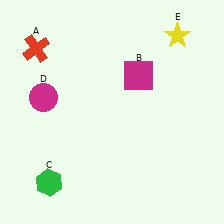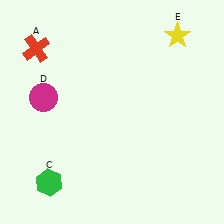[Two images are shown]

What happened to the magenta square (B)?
The magenta square (B) was removed in Image 2. It was in the top-right area of Image 1.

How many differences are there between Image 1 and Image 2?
There is 1 difference between the two images.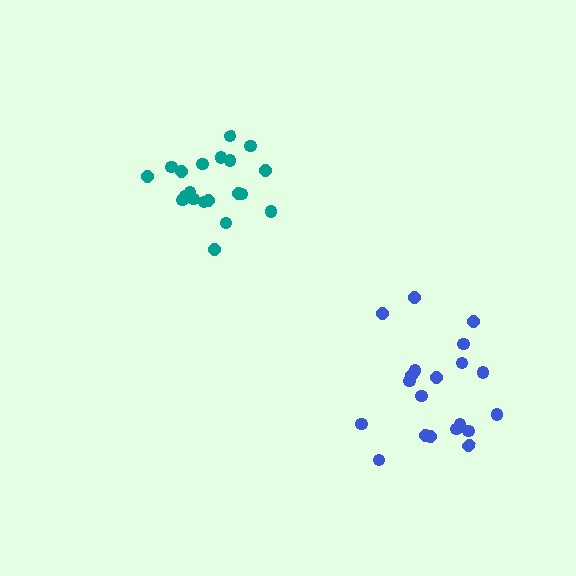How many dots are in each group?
Group 1: 20 dots, Group 2: 20 dots (40 total).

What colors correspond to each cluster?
The clusters are colored: blue, teal.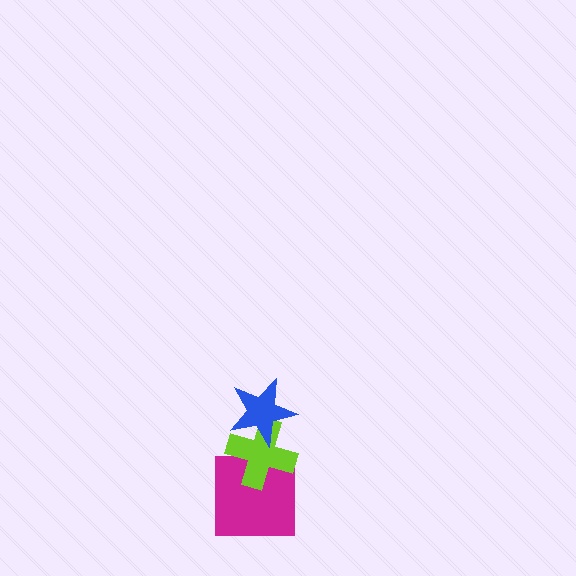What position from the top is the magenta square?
The magenta square is 3rd from the top.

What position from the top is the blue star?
The blue star is 1st from the top.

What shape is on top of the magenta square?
The lime cross is on top of the magenta square.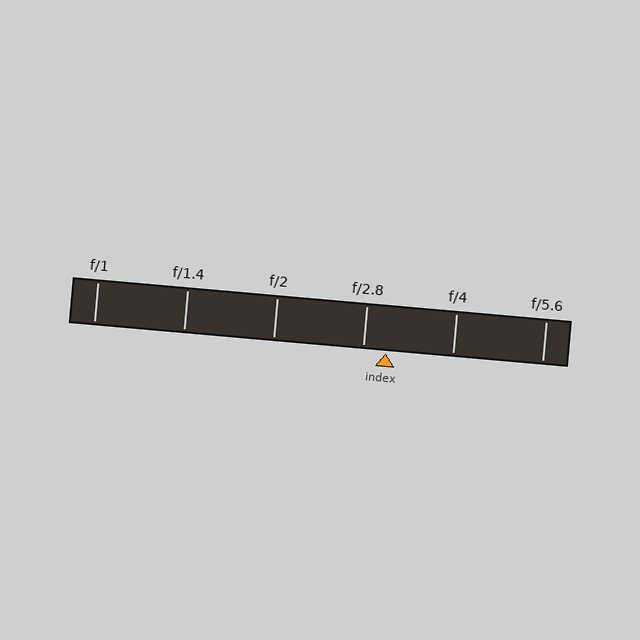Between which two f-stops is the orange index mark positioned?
The index mark is between f/2.8 and f/4.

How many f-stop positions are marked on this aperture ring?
There are 6 f-stop positions marked.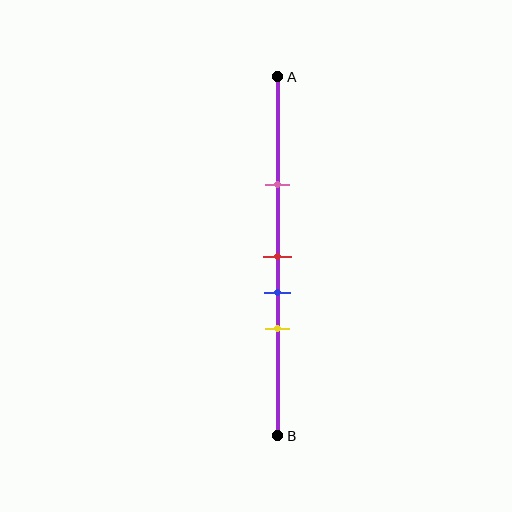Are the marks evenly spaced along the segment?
No, the marks are not evenly spaced.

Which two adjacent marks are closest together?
The red and blue marks are the closest adjacent pair.